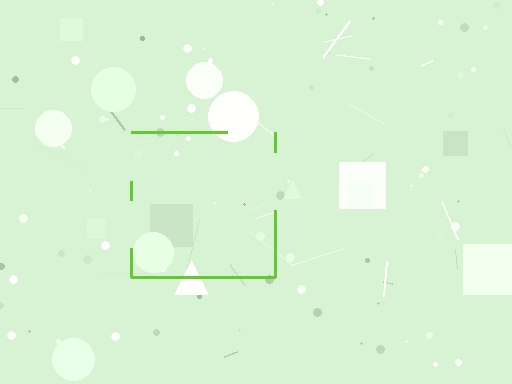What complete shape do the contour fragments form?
The contour fragments form a square.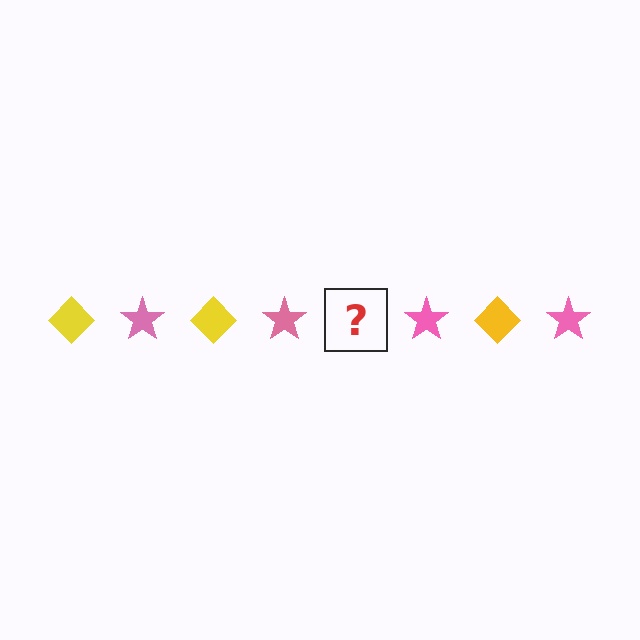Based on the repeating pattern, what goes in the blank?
The blank should be a yellow diamond.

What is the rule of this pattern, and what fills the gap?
The rule is that the pattern alternates between yellow diamond and pink star. The gap should be filled with a yellow diamond.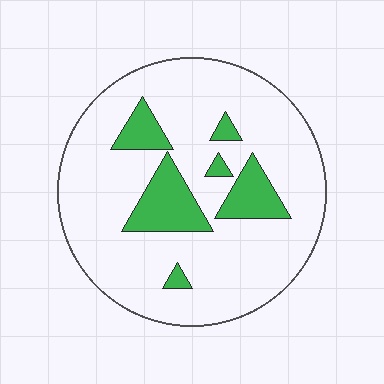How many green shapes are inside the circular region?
6.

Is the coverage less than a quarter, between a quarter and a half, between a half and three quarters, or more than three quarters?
Less than a quarter.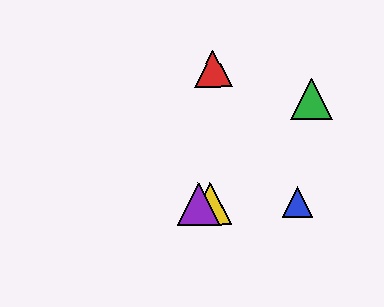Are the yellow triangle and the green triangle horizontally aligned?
No, the yellow triangle is at y≈204 and the green triangle is at y≈99.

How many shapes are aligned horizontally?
3 shapes (the blue triangle, the yellow triangle, the purple triangle) are aligned horizontally.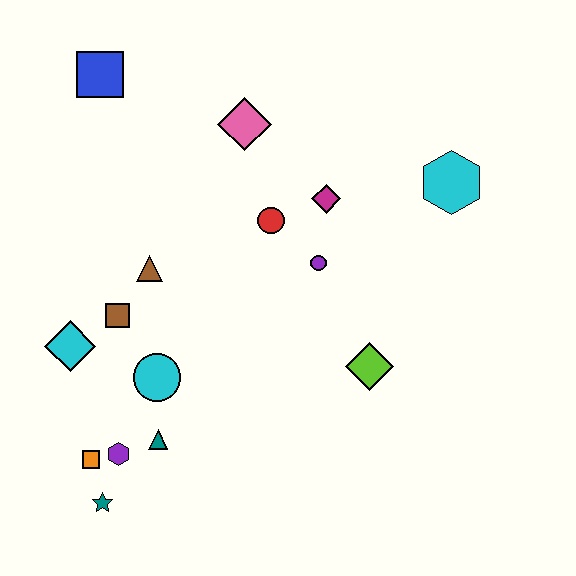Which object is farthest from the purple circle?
The teal star is farthest from the purple circle.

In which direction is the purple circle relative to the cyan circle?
The purple circle is to the right of the cyan circle.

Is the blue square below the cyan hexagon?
No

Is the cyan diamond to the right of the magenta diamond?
No